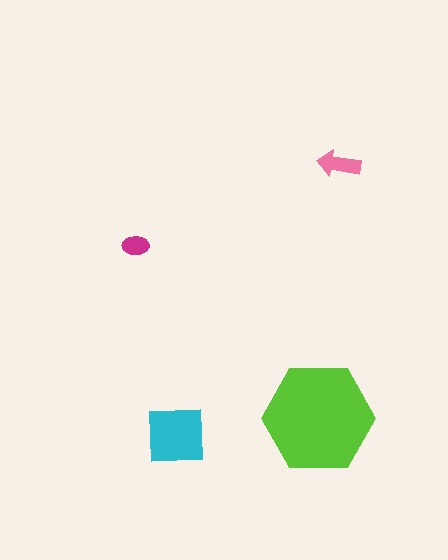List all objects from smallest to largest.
The magenta ellipse, the pink arrow, the cyan square, the lime hexagon.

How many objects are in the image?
There are 4 objects in the image.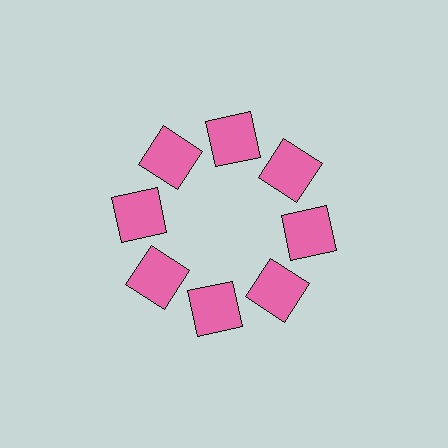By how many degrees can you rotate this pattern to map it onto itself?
The pattern maps onto itself every 45 degrees of rotation.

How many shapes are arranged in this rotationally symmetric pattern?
There are 8 shapes, arranged in 8 groups of 1.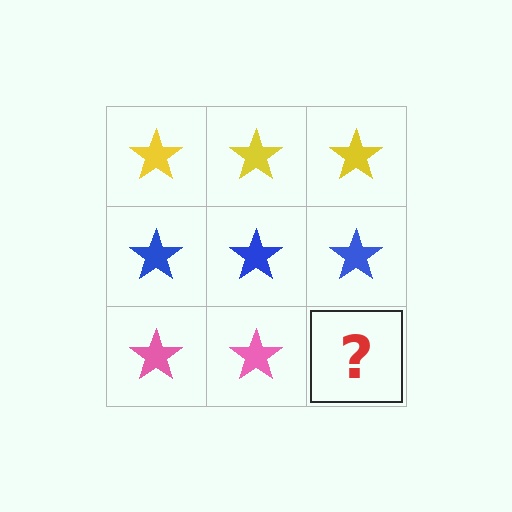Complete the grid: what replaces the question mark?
The question mark should be replaced with a pink star.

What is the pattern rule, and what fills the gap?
The rule is that each row has a consistent color. The gap should be filled with a pink star.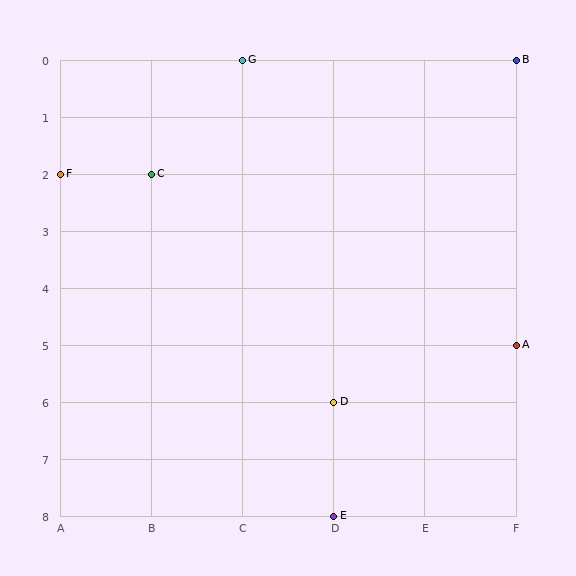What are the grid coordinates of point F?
Point F is at grid coordinates (A, 2).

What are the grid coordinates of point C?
Point C is at grid coordinates (B, 2).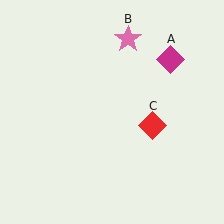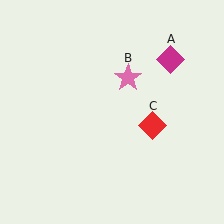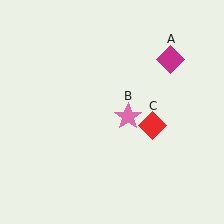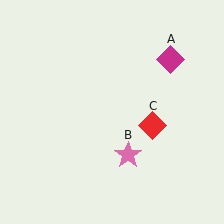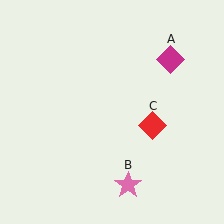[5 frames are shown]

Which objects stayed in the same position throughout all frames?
Magenta diamond (object A) and red diamond (object C) remained stationary.